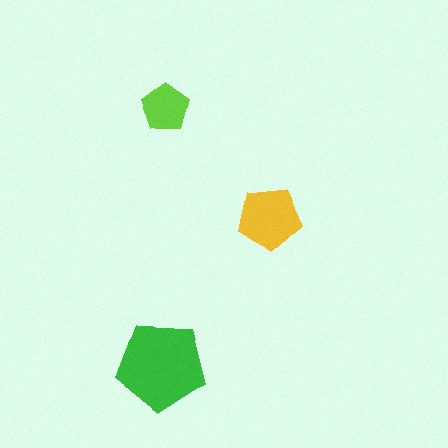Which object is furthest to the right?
The yellow pentagon is rightmost.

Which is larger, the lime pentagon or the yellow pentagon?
The yellow one.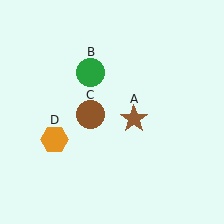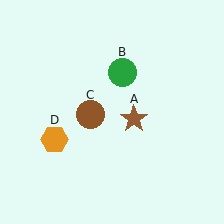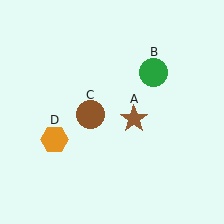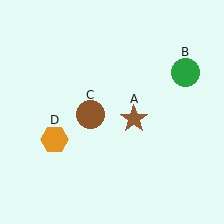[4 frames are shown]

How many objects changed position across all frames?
1 object changed position: green circle (object B).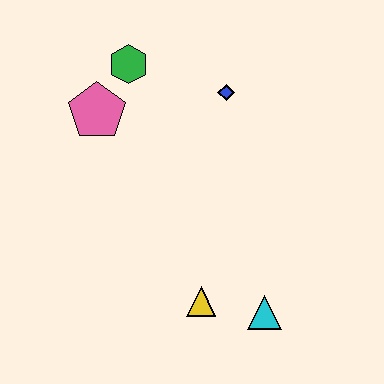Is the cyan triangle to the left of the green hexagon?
No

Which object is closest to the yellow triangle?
The cyan triangle is closest to the yellow triangle.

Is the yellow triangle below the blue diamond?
Yes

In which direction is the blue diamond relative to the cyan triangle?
The blue diamond is above the cyan triangle.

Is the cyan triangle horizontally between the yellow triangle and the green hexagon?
No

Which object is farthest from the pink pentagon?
The cyan triangle is farthest from the pink pentagon.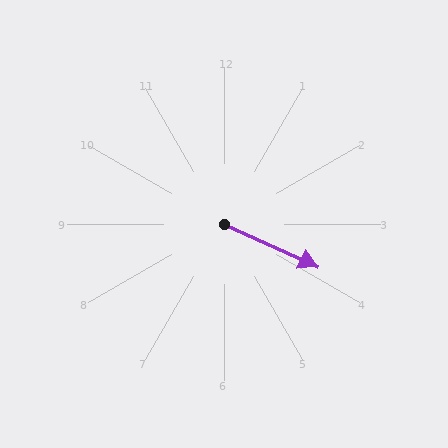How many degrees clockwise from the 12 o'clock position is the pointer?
Approximately 114 degrees.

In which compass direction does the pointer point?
Southeast.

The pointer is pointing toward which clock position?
Roughly 4 o'clock.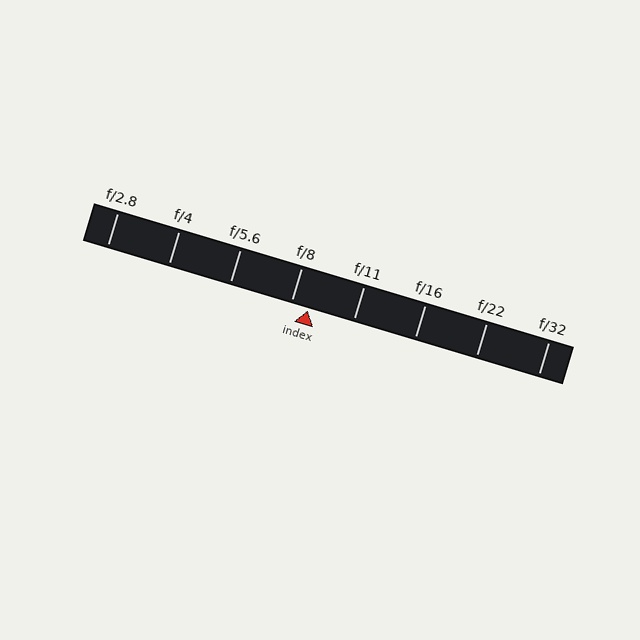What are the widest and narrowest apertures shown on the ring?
The widest aperture shown is f/2.8 and the narrowest is f/32.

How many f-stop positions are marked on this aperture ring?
There are 8 f-stop positions marked.